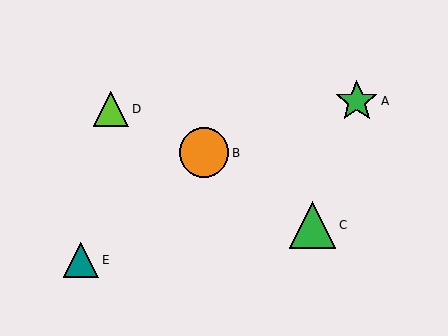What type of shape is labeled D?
Shape D is a lime triangle.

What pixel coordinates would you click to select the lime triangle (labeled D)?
Click at (111, 109) to select the lime triangle D.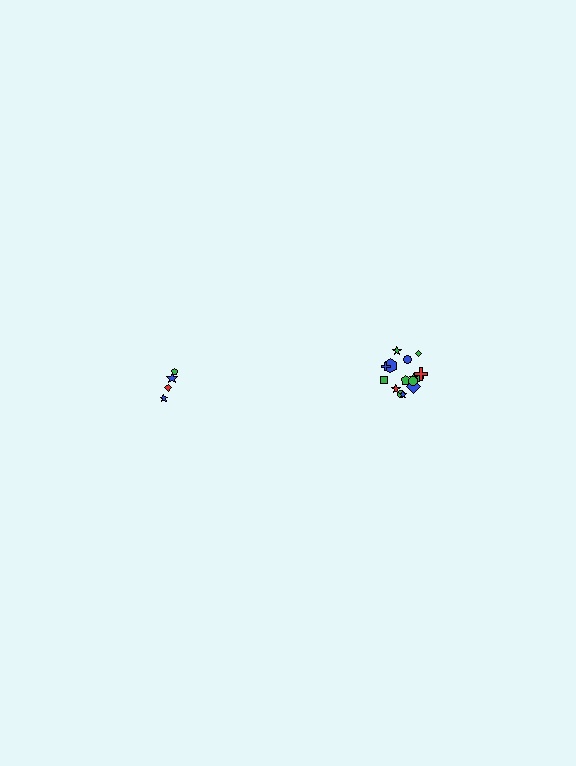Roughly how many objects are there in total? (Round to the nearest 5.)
Roughly 20 objects in total.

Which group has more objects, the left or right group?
The right group.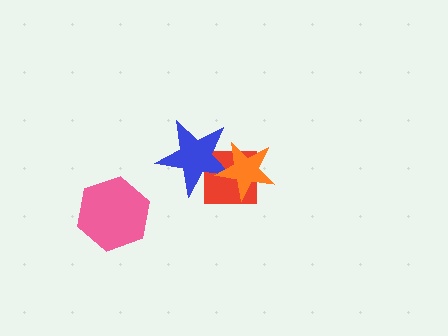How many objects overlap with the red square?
2 objects overlap with the red square.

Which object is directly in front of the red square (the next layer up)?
The blue star is directly in front of the red square.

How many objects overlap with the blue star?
2 objects overlap with the blue star.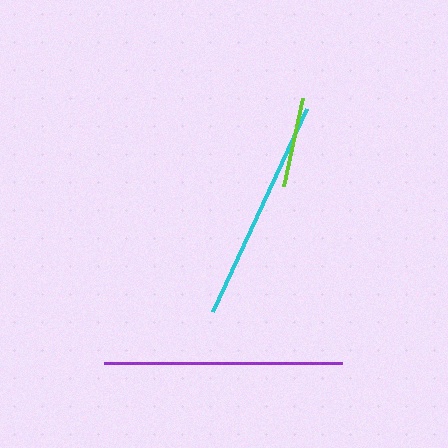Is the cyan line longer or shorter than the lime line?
The cyan line is longer than the lime line.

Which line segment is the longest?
The purple line is the longest at approximately 239 pixels.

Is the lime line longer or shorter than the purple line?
The purple line is longer than the lime line.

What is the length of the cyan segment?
The cyan segment is approximately 224 pixels long.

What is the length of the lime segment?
The lime segment is approximately 90 pixels long.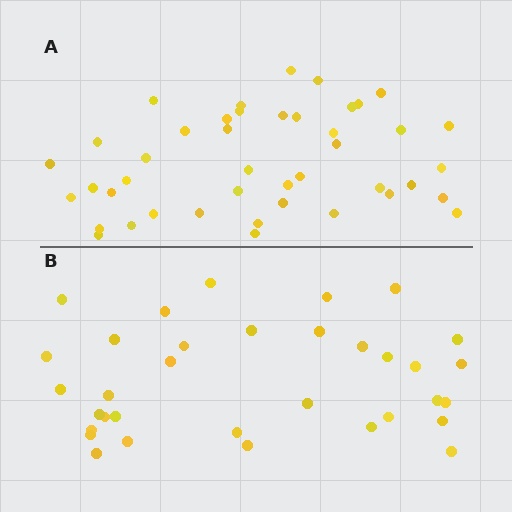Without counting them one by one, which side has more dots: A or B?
Region A (the top region) has more dots.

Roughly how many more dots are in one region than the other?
Region A has roughly 8 or so more dots than region B.